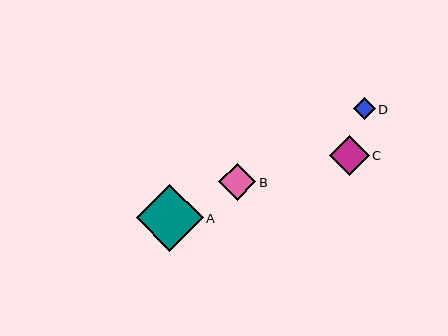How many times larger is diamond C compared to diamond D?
Diamond C is approximately 1.8 times the size of diamond D.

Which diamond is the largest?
Diamond A is the largest with a size of approximately 67 pixels.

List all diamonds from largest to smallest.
From largest to smallest: A, C, B, D.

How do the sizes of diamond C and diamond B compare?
Diamond C and diamond B are approximately the same size.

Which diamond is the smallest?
Diamond D is the smallest with a size of approximately 22 pixels.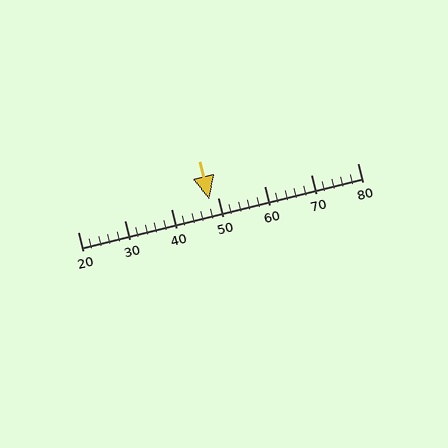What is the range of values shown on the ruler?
The ruler shows values from 20 to 80.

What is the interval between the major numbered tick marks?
The major tick marks are spaced 10 units apart.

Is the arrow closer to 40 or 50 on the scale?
The arrow is closer to 50.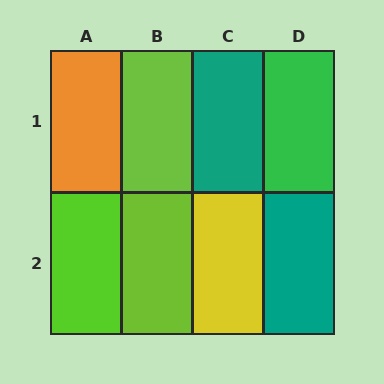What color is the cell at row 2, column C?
Yellow.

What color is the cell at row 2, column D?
Teal.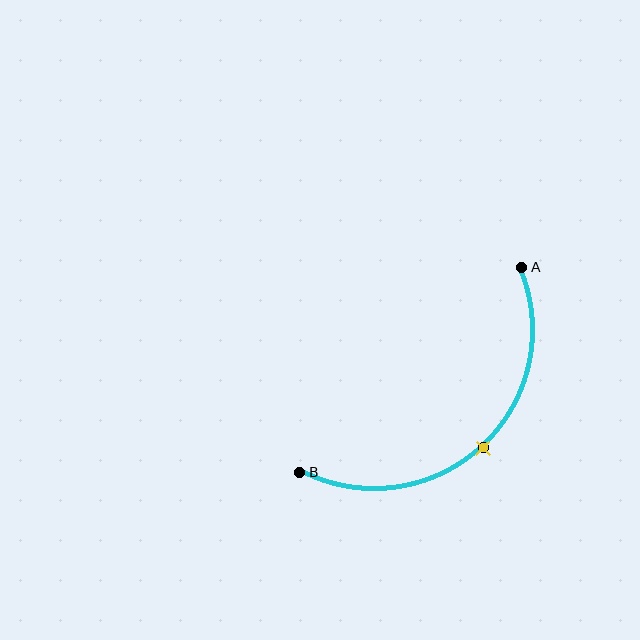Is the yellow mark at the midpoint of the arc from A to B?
Yes. The yellow mark lies on the arc at equal arc-length from both A and B — it is the arc midpoint.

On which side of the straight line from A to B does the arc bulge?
The arc bulges below and to the right of the straight line connecting A and B.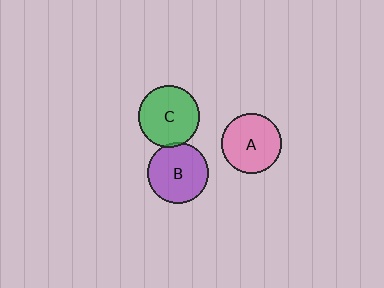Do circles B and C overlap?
Yes.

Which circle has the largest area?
Circle C (green).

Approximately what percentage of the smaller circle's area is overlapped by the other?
Approximately 5%.